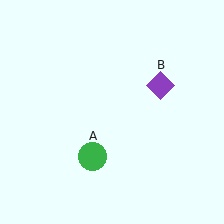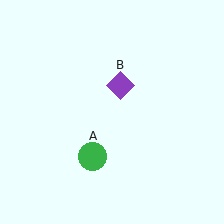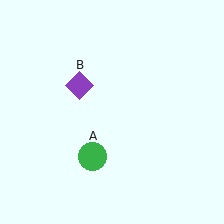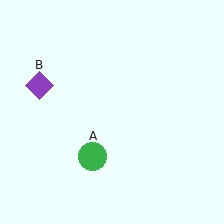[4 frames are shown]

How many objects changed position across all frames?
1 object changed position: purple diamond (object B).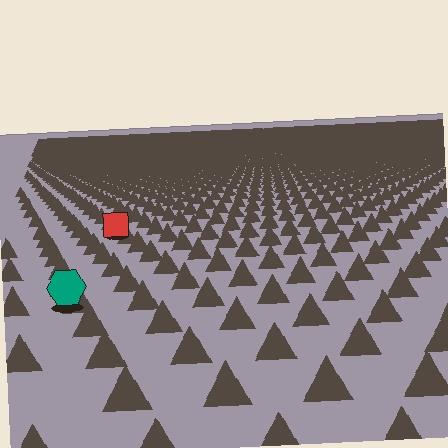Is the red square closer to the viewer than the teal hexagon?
No. The teal hexagon is closer — you can tell from the texture gradient: the ground texture is coarser near it.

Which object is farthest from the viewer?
The red square is farthest from the viewer. It appears smaller and the ground texture around it is denser.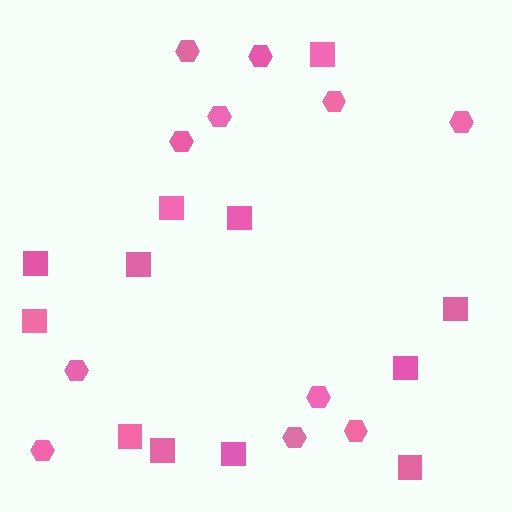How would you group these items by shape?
There are 2 groups: one group of hexagons (11) and one group of squares (12).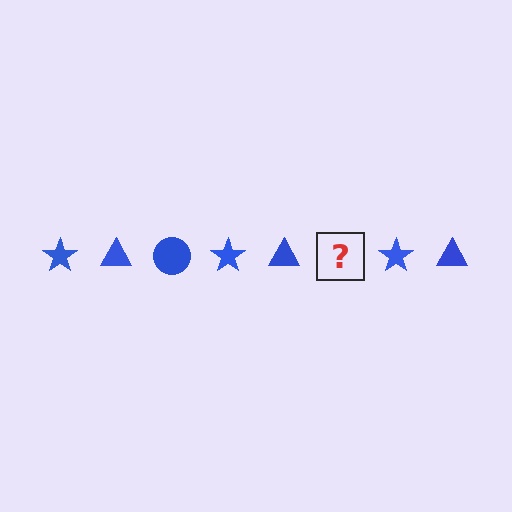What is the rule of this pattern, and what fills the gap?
The rule is that the pattern cycles through star, triangle, circle shapes in blue. The gap should be filled with a blue circle.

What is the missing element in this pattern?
The missing element is a blue circle.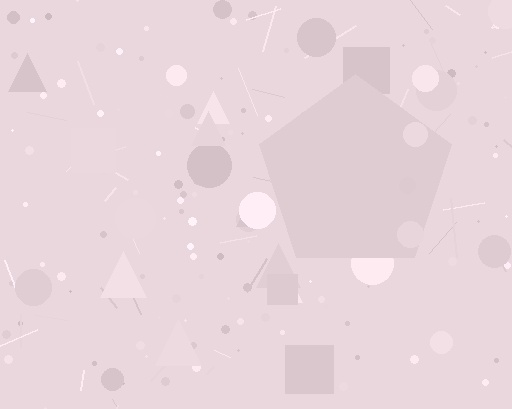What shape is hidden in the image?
A pentagon is hidden in the image.